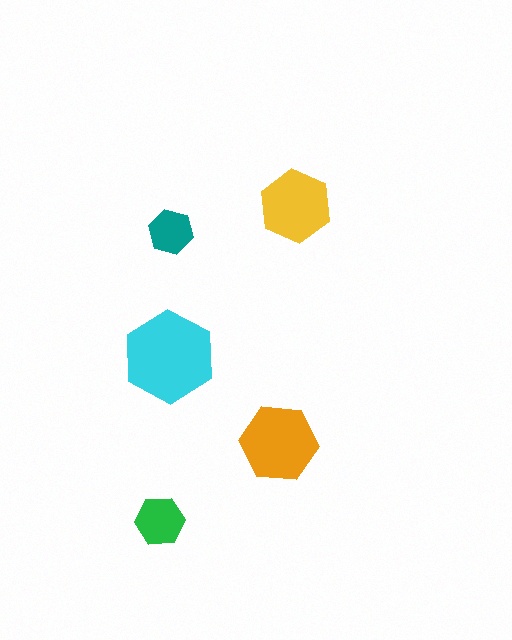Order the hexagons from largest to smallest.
the cyan one, the orange one, the yellow one, the green one, the teal one.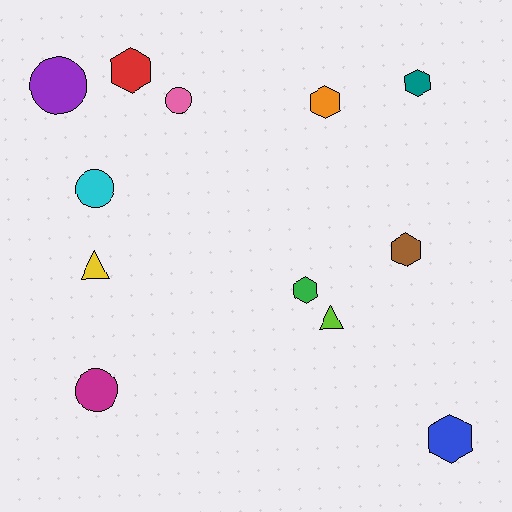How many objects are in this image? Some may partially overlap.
There are 12 objects.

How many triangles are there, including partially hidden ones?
There are 2 triangles.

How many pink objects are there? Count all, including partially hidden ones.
There is 1 pink object.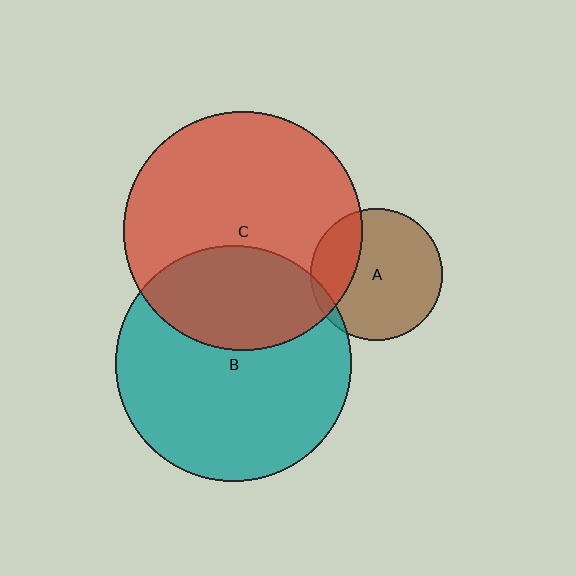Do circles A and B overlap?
Yes.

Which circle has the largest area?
Circle C (red).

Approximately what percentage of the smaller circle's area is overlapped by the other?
Approximately 5%.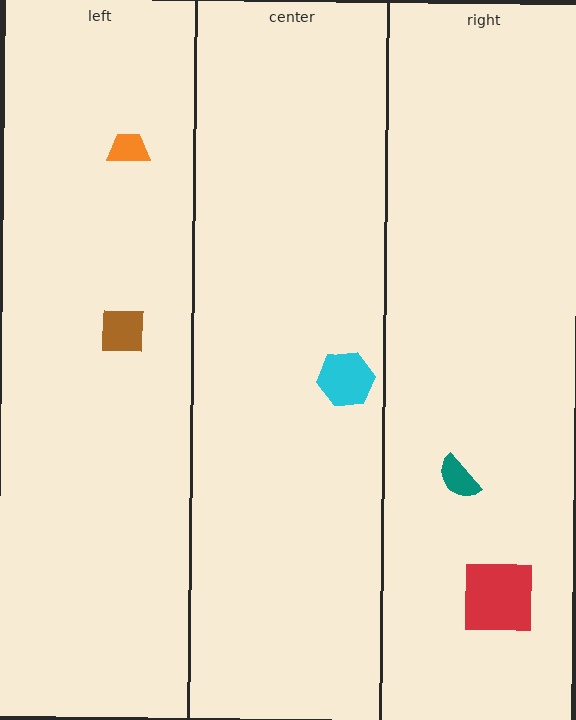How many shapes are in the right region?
2.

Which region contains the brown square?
The left region.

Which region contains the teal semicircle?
The right region.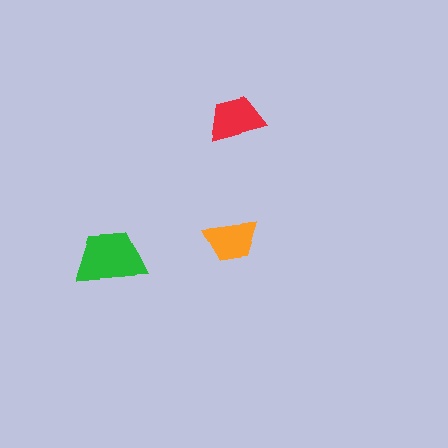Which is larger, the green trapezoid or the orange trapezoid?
The green one.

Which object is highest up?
The red trapezoid is topmost.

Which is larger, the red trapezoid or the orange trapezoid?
The red one.